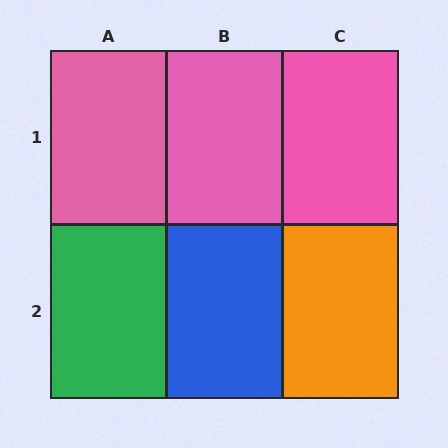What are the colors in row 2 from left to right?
Green, blue, orange.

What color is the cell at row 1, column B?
Pink.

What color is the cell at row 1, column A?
Pink.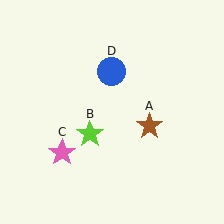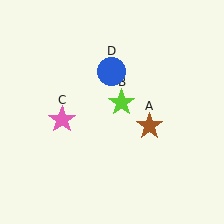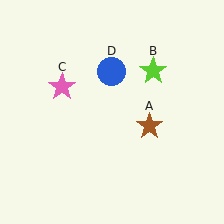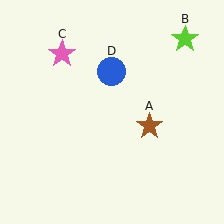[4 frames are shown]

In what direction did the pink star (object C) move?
The pink star (object C) moved up.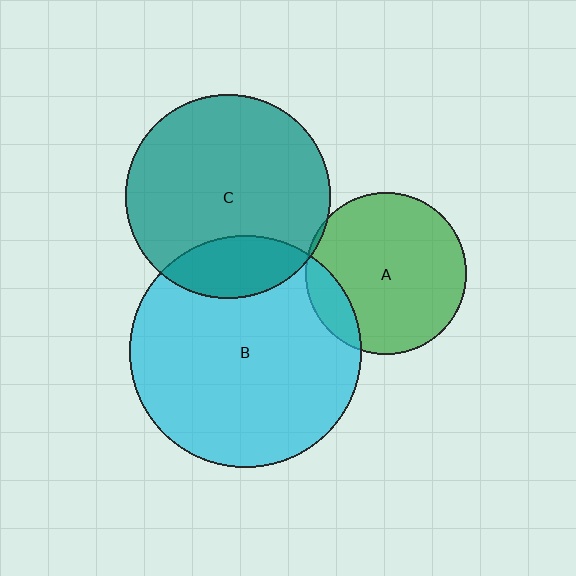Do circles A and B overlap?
Yes.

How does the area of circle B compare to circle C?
Approximately 1.3 times.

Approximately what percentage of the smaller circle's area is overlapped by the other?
Approximately 15%.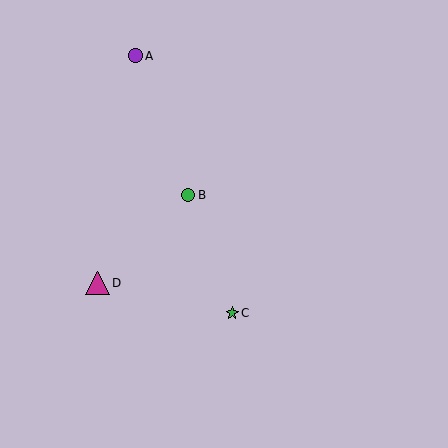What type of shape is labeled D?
Shape D is a magenta triangle.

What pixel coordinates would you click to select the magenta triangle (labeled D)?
Click at (97, 283) to select the magenta triangle D.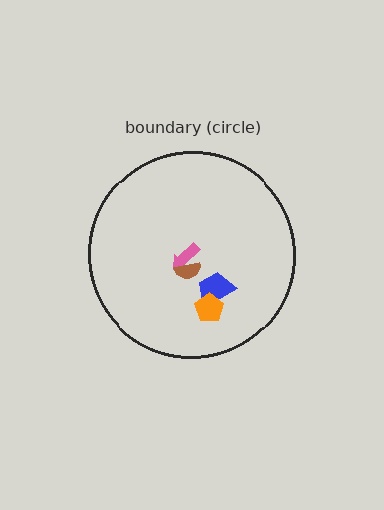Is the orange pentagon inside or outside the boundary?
Inside.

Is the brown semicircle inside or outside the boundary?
Inside.